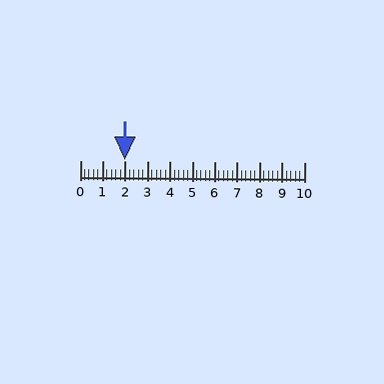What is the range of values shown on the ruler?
The ruler shows values from 0 to 10.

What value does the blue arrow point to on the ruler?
The blue arrow points to approximately 2.0.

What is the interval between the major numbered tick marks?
The major tick marks are spaced 1 units apart.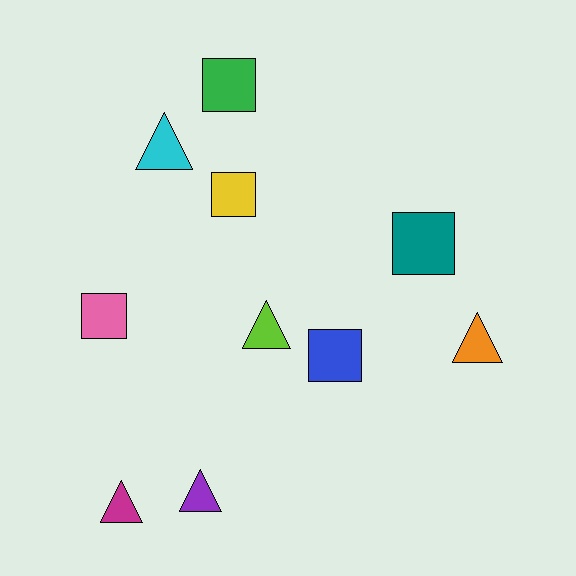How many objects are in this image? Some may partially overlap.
There are 10 objects.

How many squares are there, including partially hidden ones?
There are 5 squares.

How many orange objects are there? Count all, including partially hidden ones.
There is 1 orange object.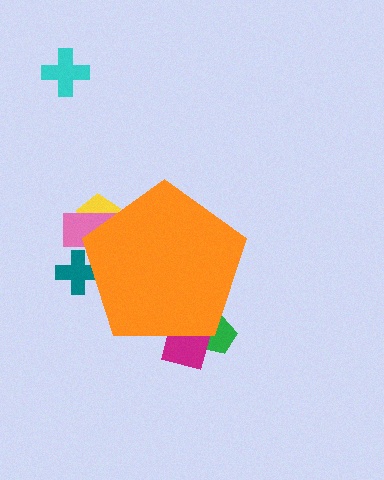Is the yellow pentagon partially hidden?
Yes, the yellow pentagon is partially hidden behind the orange pentagon.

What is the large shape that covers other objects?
An orange pentagon.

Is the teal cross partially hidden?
Yes, the teal cross is partially hidden behind the orange pentagon.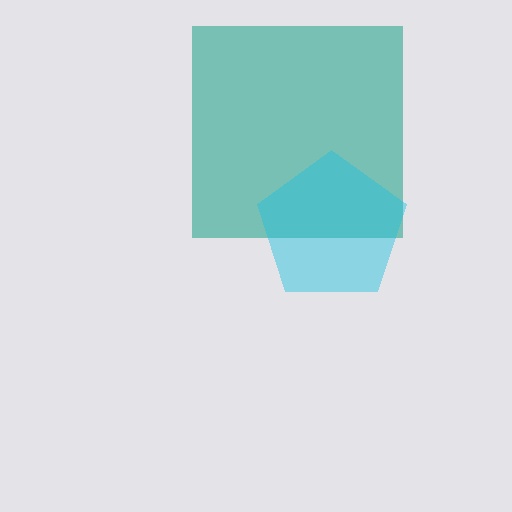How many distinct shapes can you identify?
There are 2 distinct shapes: a teal square, a cyan pentagon.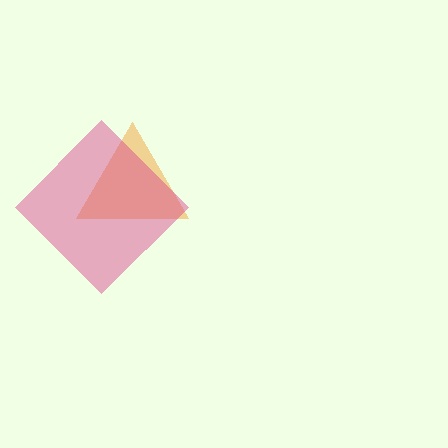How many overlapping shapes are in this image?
There are 2 overlapping shapes in the image.